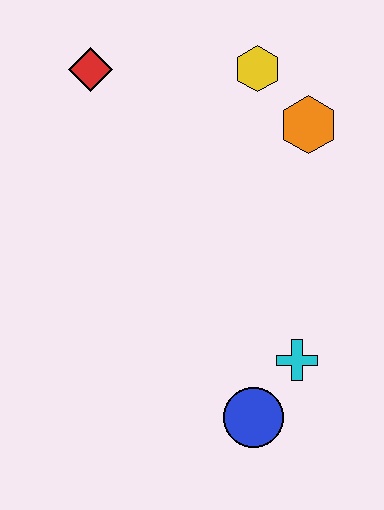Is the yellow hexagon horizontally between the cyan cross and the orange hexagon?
No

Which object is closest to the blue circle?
The cyan cross is closest to the blue circle.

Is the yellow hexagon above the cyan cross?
Yes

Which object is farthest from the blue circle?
The red diamond is farthest from the blue circle.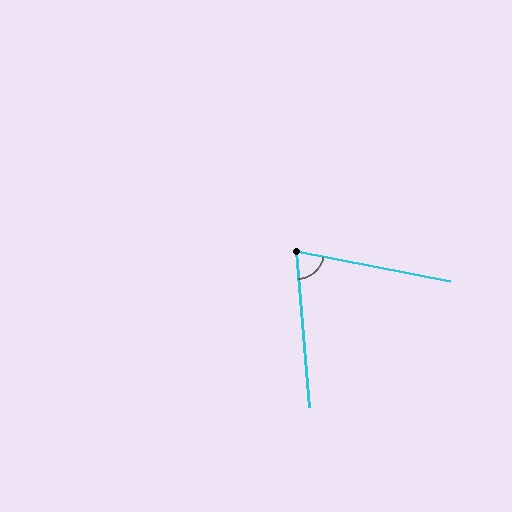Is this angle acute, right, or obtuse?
It is acute.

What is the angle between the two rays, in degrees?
Approximately 75 degrees.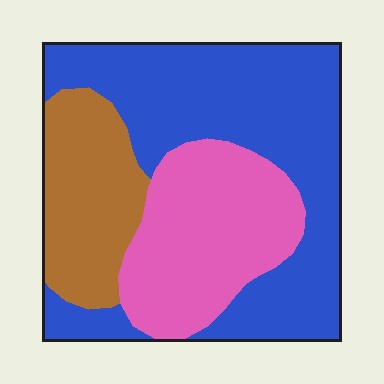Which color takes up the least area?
Brown, at roughly 20%.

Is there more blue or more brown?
Blue.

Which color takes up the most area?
Blue, at roughly 50%.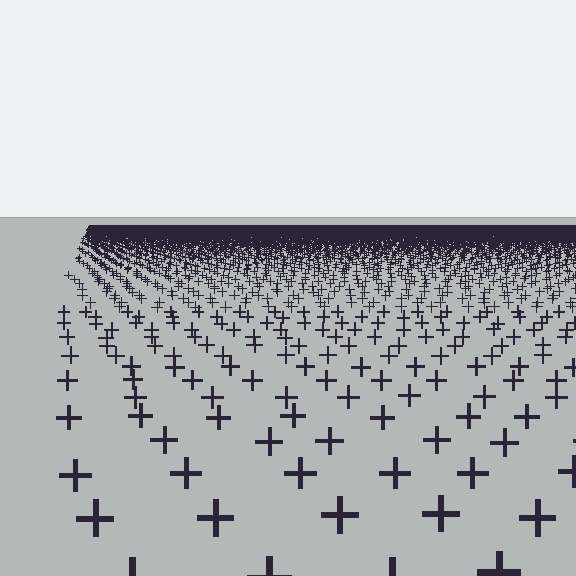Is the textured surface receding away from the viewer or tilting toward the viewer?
The surface is receding away from the viewer. Texture elements get smaller and denser toward the top.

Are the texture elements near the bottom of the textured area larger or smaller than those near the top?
Larger. Near the bottom, elements are closer to the viewer and appear at a bigger on-screen size.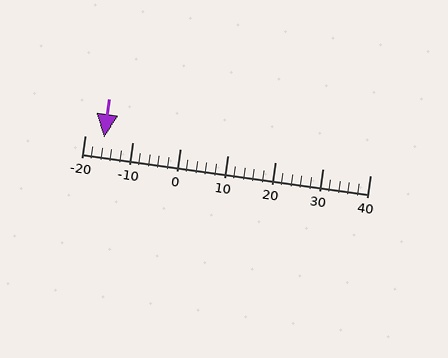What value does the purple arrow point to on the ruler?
The purple arrow points to approximately -16.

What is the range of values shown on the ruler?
The ruler shows values from -20 to 40.